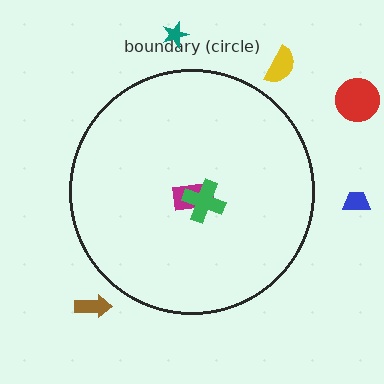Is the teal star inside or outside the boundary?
Outside.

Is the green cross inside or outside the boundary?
Inside.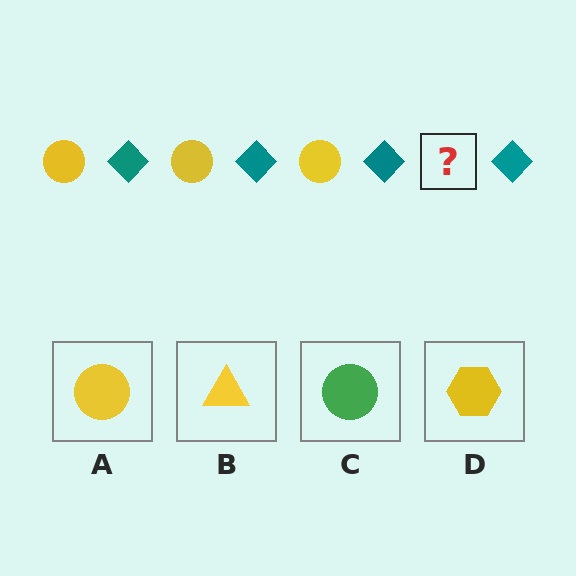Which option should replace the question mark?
Option A.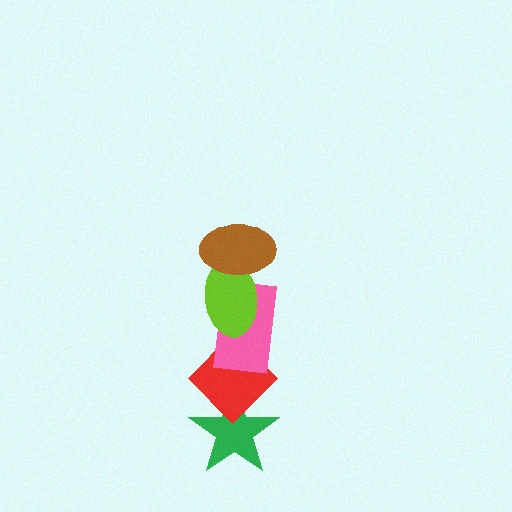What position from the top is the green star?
The green star is 5th from the top.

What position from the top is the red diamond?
The red diamond is 4th from the top.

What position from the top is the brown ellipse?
The brown ellipse is 1st from the top.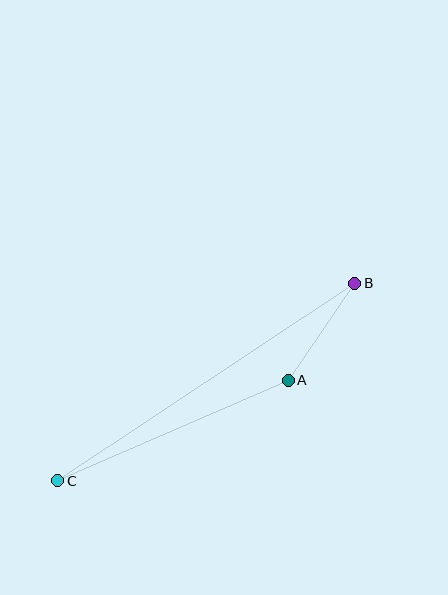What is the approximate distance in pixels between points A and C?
The distance between A and C is approximately 251 pixels.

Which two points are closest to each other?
Points A and B are closest to each other.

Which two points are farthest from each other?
Points B and C are farthest from each other.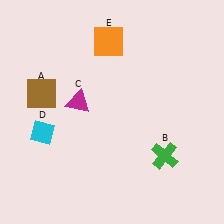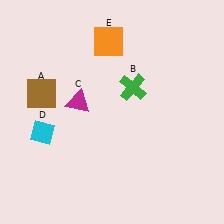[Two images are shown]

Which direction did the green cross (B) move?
The green cross (B) moved up.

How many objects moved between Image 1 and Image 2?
1 object moved between the two images.